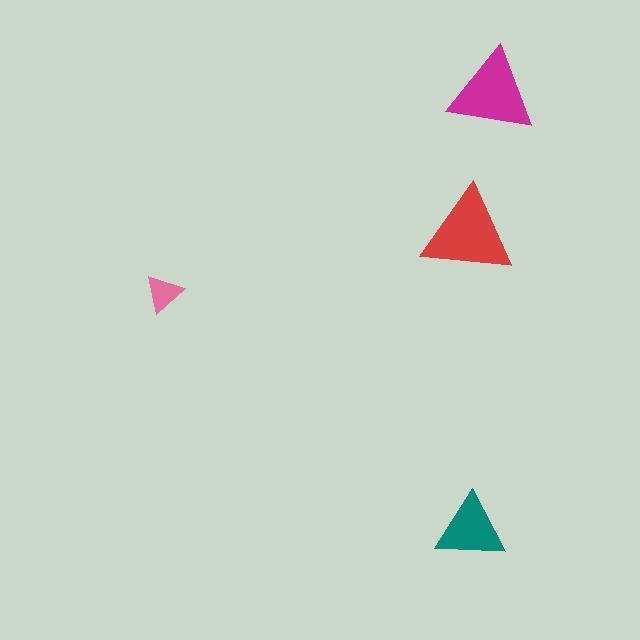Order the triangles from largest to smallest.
the red one, the magenta one, the teal one, the pink one.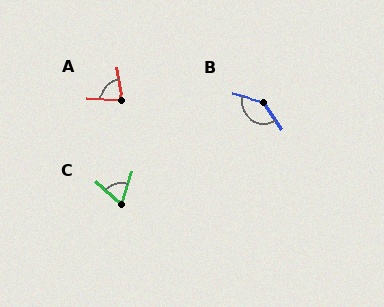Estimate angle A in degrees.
Approximately 78 degrees.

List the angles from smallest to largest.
C (65°), A (78°), B (140°).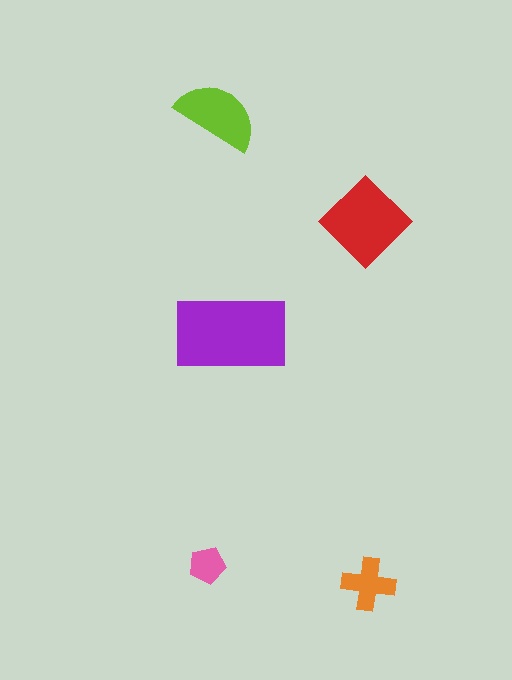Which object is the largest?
The purple rectangle.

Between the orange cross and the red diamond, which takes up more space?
The red diamond.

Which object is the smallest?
The pink pentagon.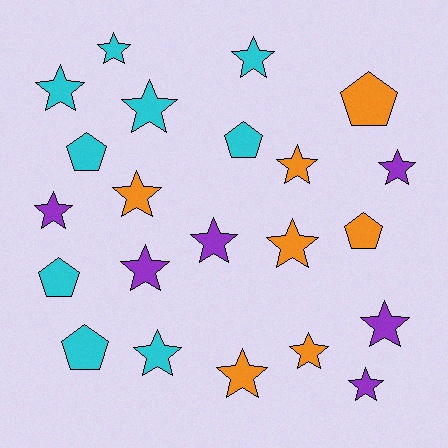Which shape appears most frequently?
Star, with 16 objects.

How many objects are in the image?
There are 22 objects.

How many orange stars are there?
There are 5 orange stars.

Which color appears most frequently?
Cyan, with 9 objects.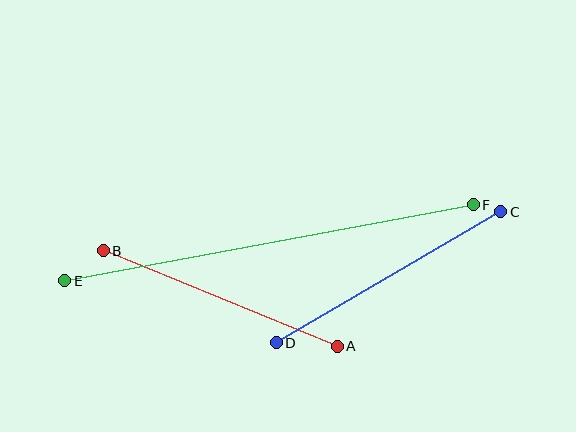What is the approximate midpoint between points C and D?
The midpoint is at approximately (388, 277) pixels.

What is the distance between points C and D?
The distance is approximately 260 pixels.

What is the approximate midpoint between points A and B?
The midpoint is at approximately (220, 299) pixels.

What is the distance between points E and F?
The distance is approximately 415 pixels.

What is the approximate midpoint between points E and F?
The midpoint is at approximately (269, 243) pixels.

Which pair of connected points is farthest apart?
Points E and F are farthest apart.